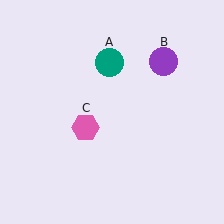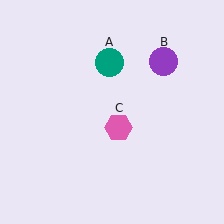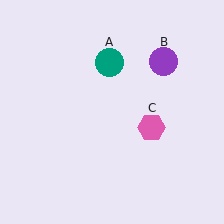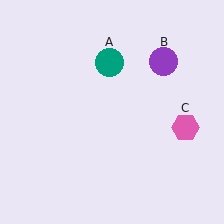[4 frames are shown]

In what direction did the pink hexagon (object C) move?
The pink hexagon (object C) moved right.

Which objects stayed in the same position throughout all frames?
Teal circle (object A) and purple circle (object B) remained stationary.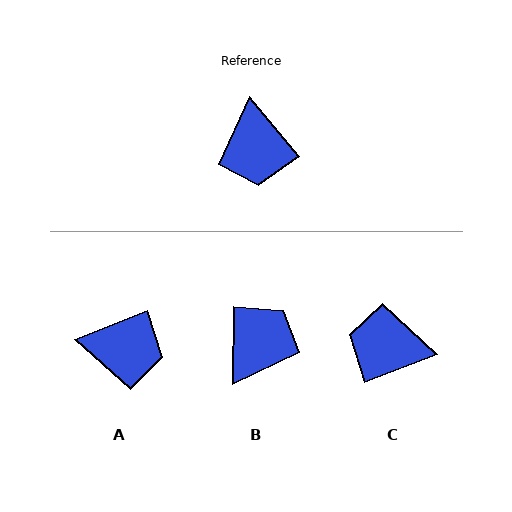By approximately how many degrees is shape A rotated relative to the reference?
Approximately 72 degrees counter-clockwise.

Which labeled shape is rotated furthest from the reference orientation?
B, about 139 degrees away.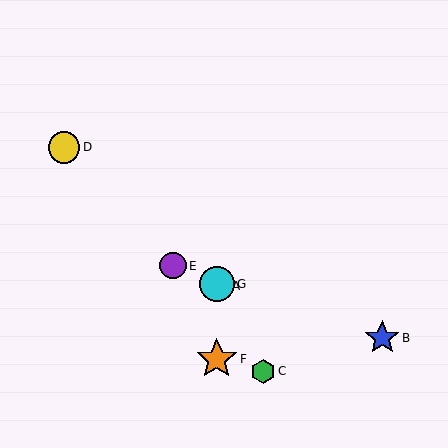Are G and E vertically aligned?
No, G is at x≈217 and E is at x≈173.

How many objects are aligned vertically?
3 objects (A, F, G) are aligned vertically.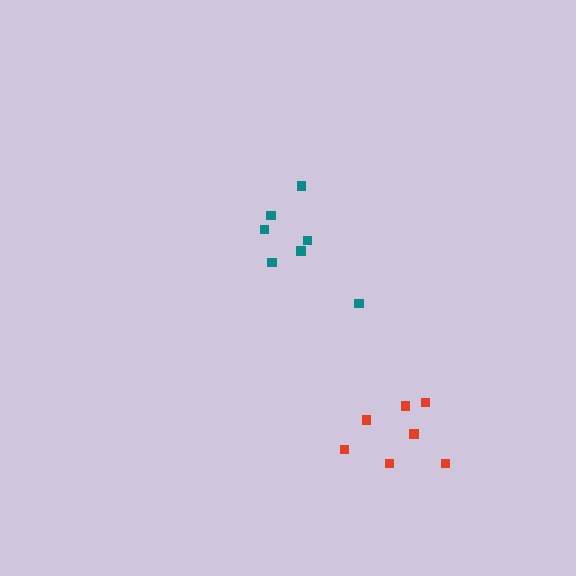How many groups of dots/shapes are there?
There are 2 groups.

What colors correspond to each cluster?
The clusters are colored: teal, red.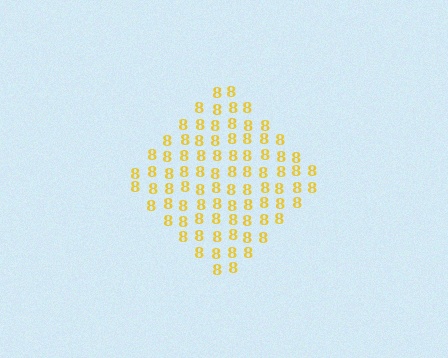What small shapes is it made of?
It is made of small digit 8's.